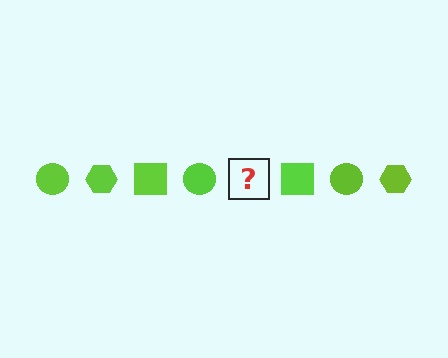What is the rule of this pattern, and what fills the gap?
The rule is that the pattern cycles through circle, hexagon, square shapes in lime. The gap should be filled with a lime hexagon.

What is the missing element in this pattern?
The missing element is a lime hexagon.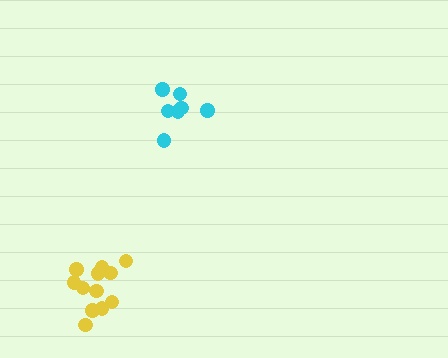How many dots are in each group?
Group 1: 7 dots, Group 2: 12 dots (19 total).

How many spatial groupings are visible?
There are 2 spatial groupings.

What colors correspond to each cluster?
The clusters are colored: cyan, yellow.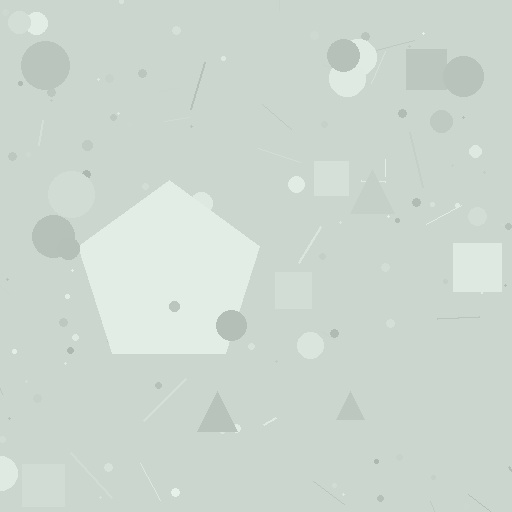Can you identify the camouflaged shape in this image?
The camouflaged shape is a pentagon.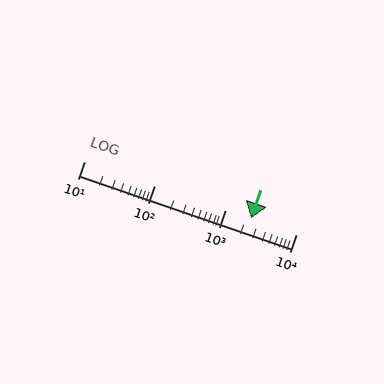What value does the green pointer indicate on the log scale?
The pointer indicates approximately 2300.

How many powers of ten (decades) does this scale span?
The scale spans 3 decades, from 10 to 10000.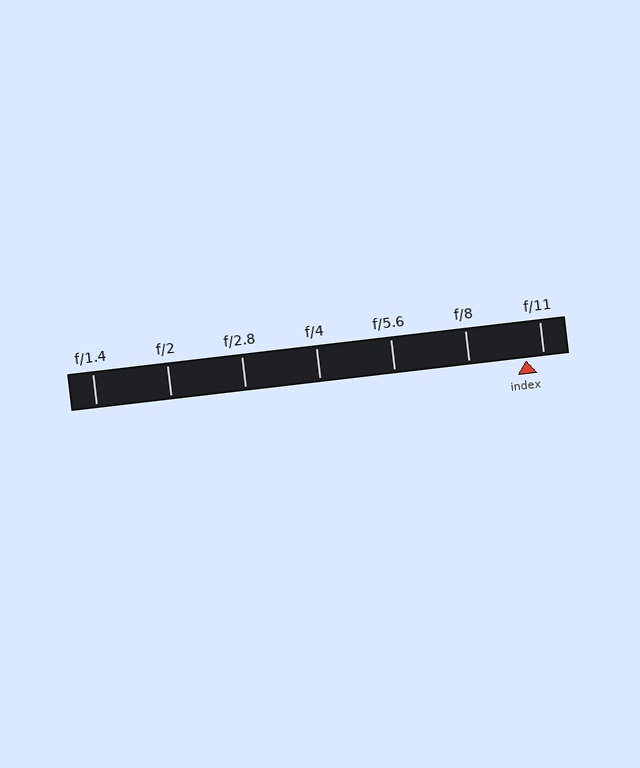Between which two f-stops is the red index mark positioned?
The index mark is between f/8 and f/11.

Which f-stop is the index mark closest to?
The index mark is closest to f/11.